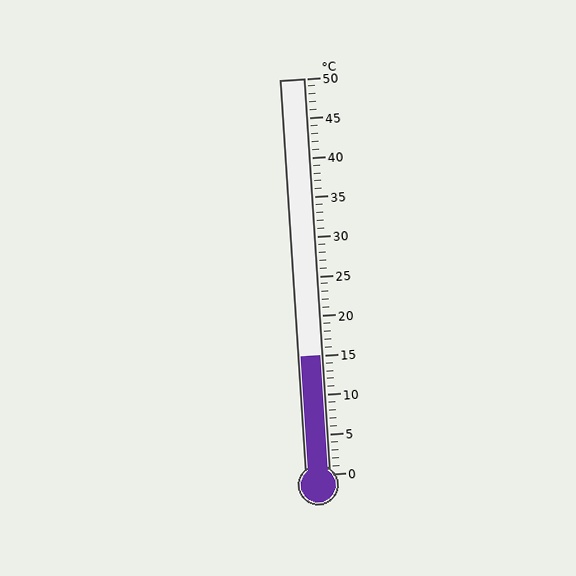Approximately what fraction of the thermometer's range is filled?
The thermometer is filled to approximately 30% of its range.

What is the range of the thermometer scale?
The thermometer scale ranges from 0°C to 50°C.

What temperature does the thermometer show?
The thermometer shows approximately 15°C.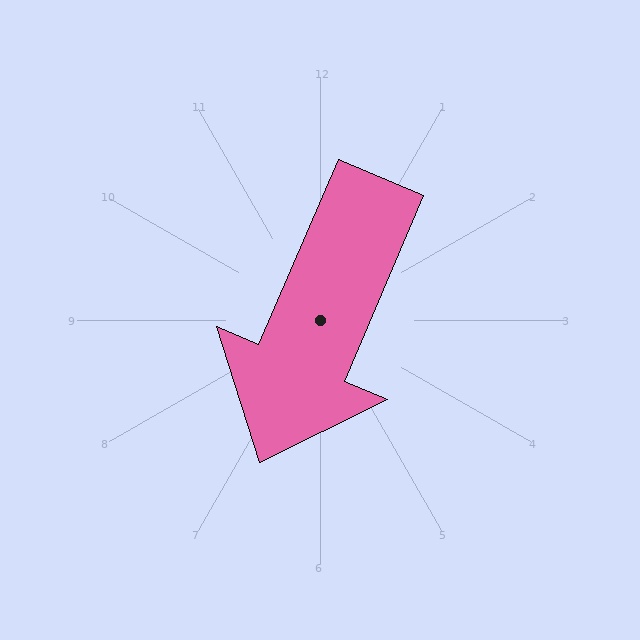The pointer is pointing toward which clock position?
Roughly 7 o'clock.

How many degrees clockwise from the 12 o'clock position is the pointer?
Approximately 203 degrees.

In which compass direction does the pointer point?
Southwest.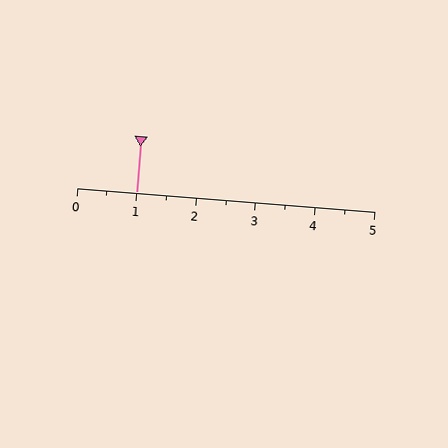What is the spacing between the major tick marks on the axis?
The major ticks are spaced 1 apart.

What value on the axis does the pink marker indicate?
The marker indicates approximately 1.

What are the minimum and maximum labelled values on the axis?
The axis runs from 0 to 5.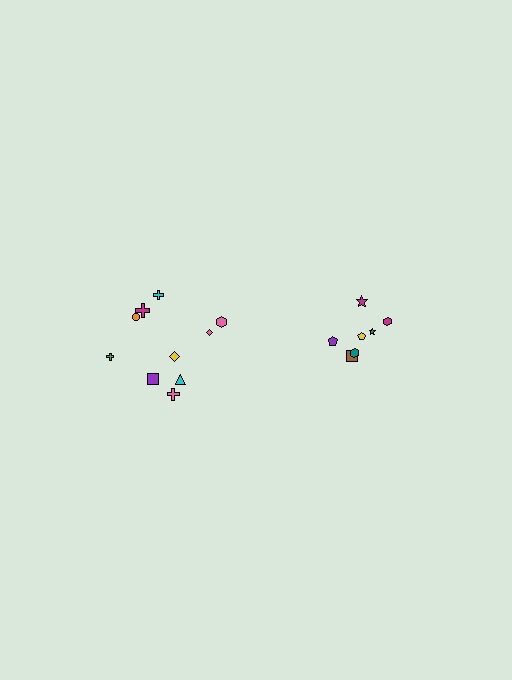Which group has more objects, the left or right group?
The left group.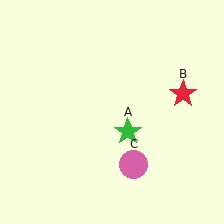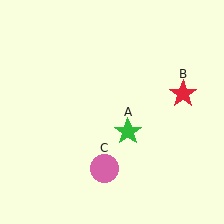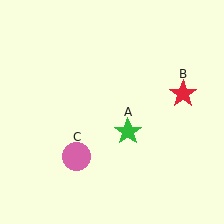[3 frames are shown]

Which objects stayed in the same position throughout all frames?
Green star (object A) and red star (object B) remained stationary.